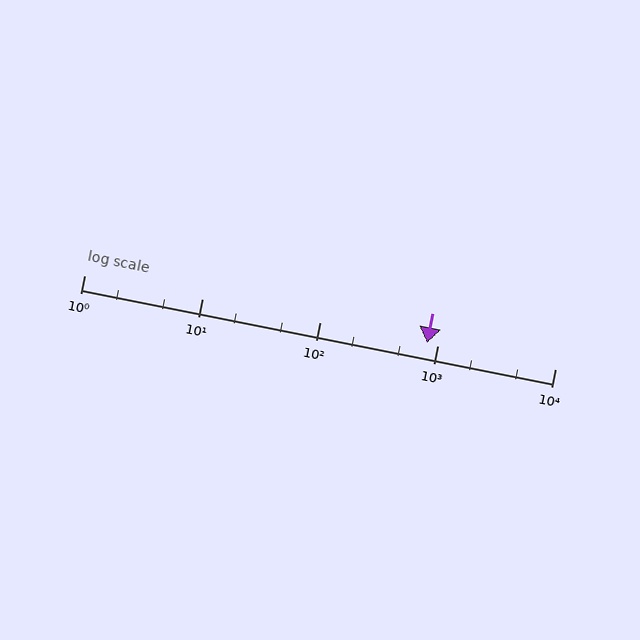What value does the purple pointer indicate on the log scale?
The pointer indicates approximately 820.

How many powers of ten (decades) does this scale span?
The scale spans 4 decades, from 1 to 10000.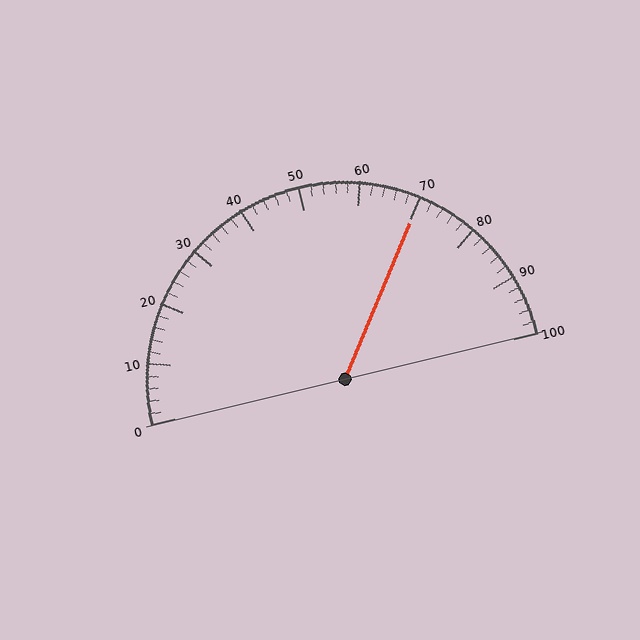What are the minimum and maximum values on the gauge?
The gauge ranges from 0 to 100.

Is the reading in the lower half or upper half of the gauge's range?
The reading is in the upper half of the range (0 to 100).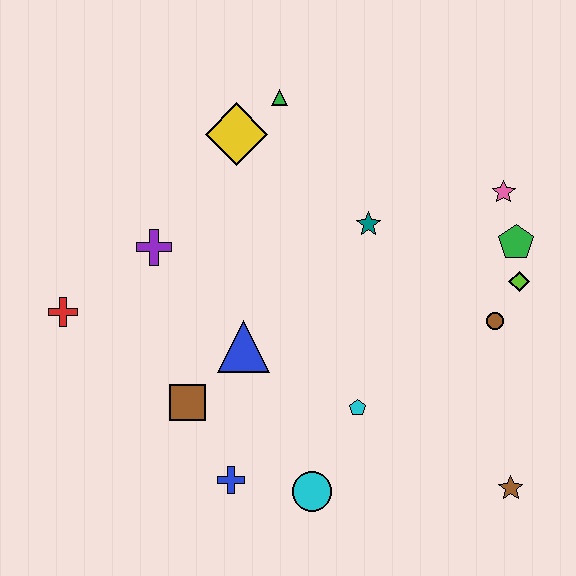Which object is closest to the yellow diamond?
The green triangle is closest to the yellow diamond.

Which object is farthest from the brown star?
The red cross is farthest from the brown star.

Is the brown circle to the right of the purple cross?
Yes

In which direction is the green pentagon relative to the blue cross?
The green pentagon is to the right of the blue cross.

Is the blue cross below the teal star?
Yes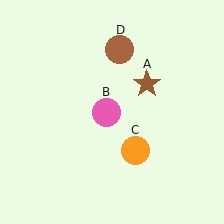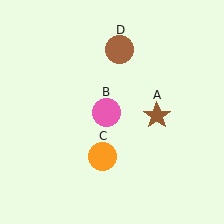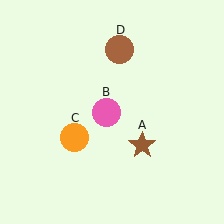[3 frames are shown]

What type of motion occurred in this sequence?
The brown star (object A), orange circle (object C) rotated clockwise around the center of the scene.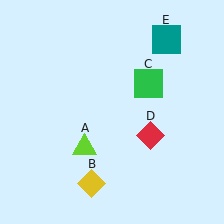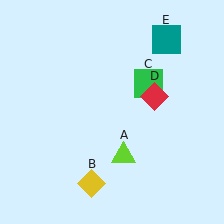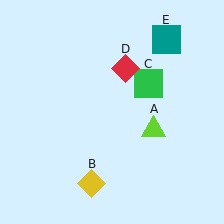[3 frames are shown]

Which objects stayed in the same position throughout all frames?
Yellow diamond (object B) and green square (object C) and teal square (object E) remained stationary.